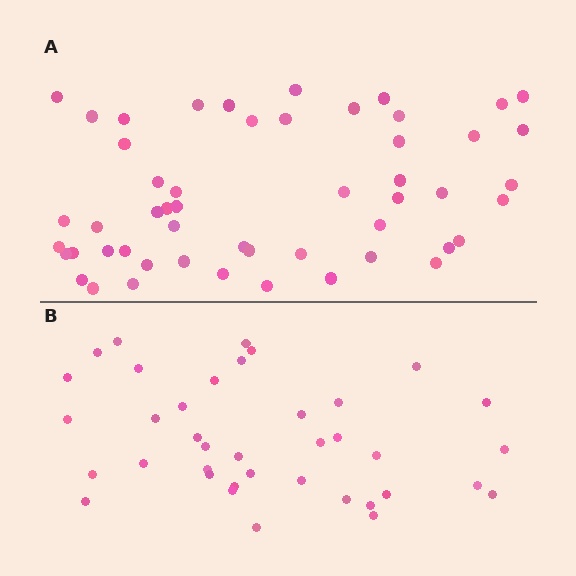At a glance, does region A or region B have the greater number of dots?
Region A (the top region) has more dots.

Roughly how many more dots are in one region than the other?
Region A has approximately 15 more dots than region B.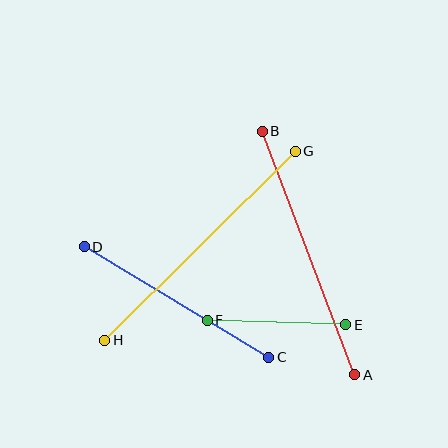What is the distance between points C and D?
The distance is approximately 215 pixels.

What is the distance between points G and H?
The distance is approximately 269 pixels.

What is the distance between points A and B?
The distance is approximately 261 pixels.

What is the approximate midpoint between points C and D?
The midpoint is at approximately (176, 302) pixels.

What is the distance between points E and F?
The distance is approximately 139 pixels.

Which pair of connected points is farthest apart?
Points G and H are farthest apart.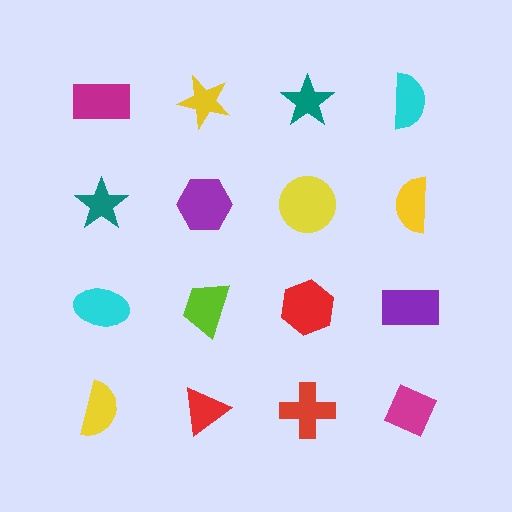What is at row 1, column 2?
A yellow star.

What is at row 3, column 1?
A cyan ellipse.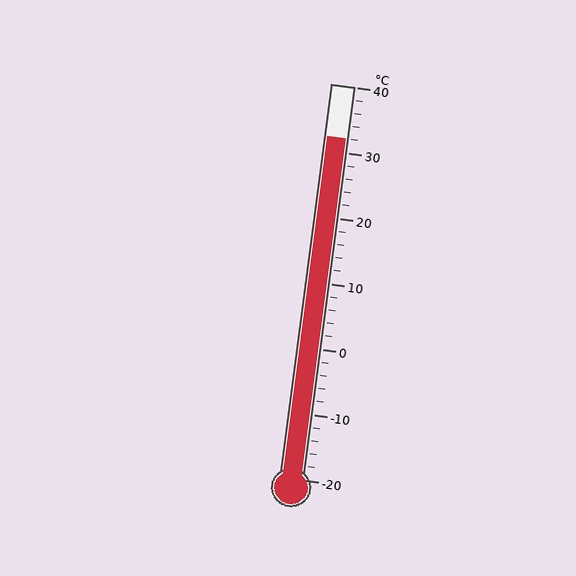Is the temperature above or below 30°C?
The temperature is above 30°C.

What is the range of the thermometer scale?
The thermometer scale ranges from -20°C to 40°C.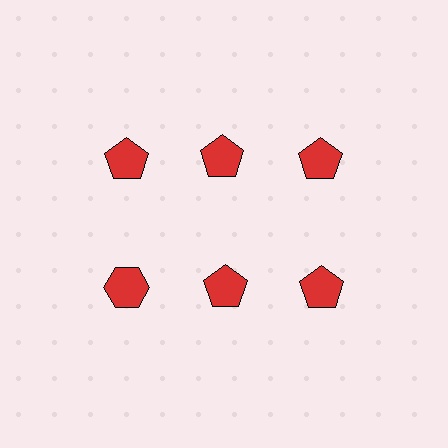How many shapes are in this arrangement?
There are 6 shapes arranged in a grid pattern.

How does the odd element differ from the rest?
It has a different shape: hexagon instead of pentagon.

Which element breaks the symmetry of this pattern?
The red hexagon in the second row, leftmost column breaks the symmetry. All other shapes are red pentagons.